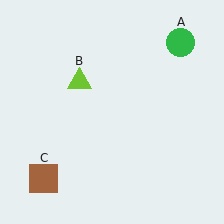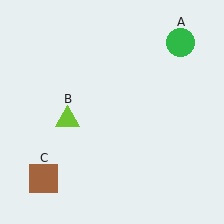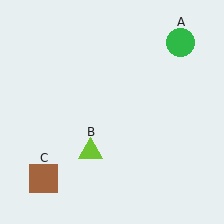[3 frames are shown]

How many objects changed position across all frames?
1 object changed position: lime triangle (object B).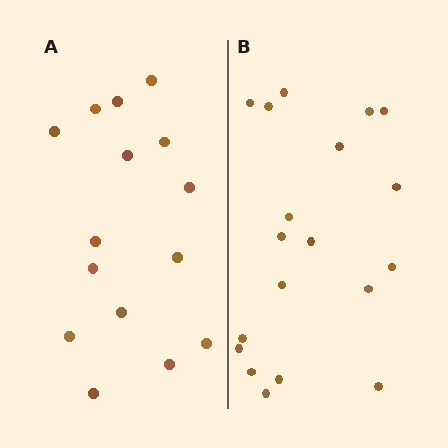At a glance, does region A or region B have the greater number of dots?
Region B (the right region) has more dots.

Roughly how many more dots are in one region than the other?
Region B has about 4 more dots than region A.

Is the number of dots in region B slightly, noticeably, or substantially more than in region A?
Region B has noticeably more, but not dramatically so. The ratio is roughly 1.3 to 1.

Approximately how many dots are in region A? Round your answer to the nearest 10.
About 20 dots. (The exact count is 15, which rounds to 20.)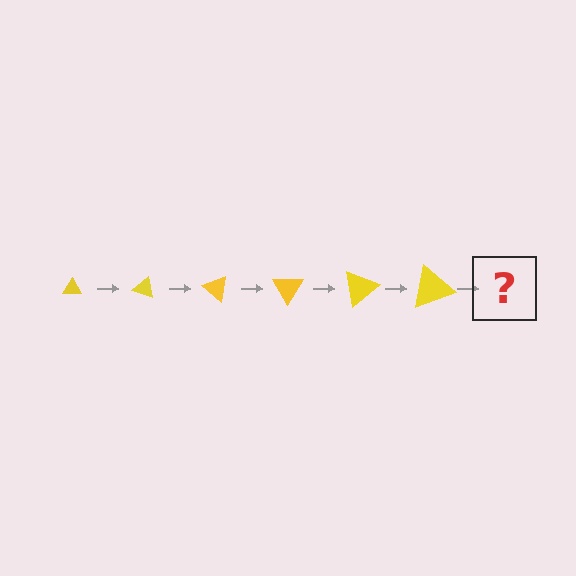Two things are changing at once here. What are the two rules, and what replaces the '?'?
The two rules are that the triangle grows larger each step and it rotates 20 degrees each step. The '?' should be a triangle, larger than the previous one and rotated 120 degrees from the start.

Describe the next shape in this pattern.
It should be a triangle, larger than the previous one and rotated 120 degrees from the start.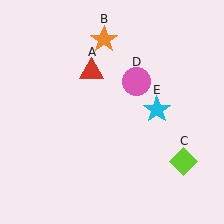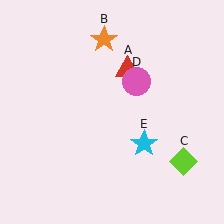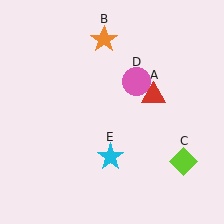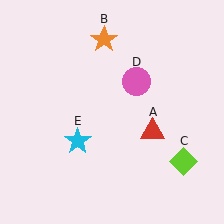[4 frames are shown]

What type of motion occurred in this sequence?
The red triangle (object A), cyan star (object E) rotated clockwise around the center of the scene.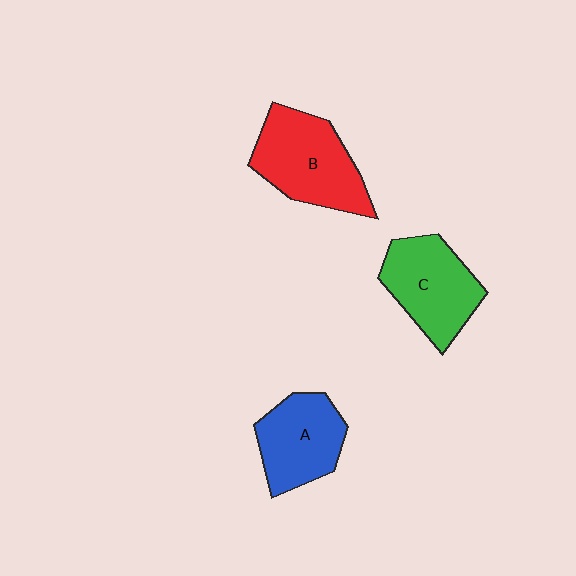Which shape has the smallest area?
Shape A (blue).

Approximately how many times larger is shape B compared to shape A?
Approximately 1.2 times.